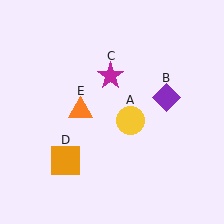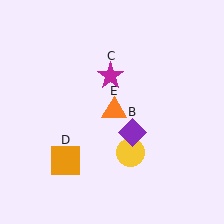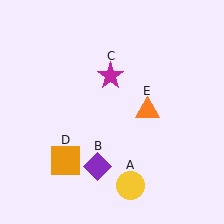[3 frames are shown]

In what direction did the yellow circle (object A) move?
The yellow circle (object A) moved down.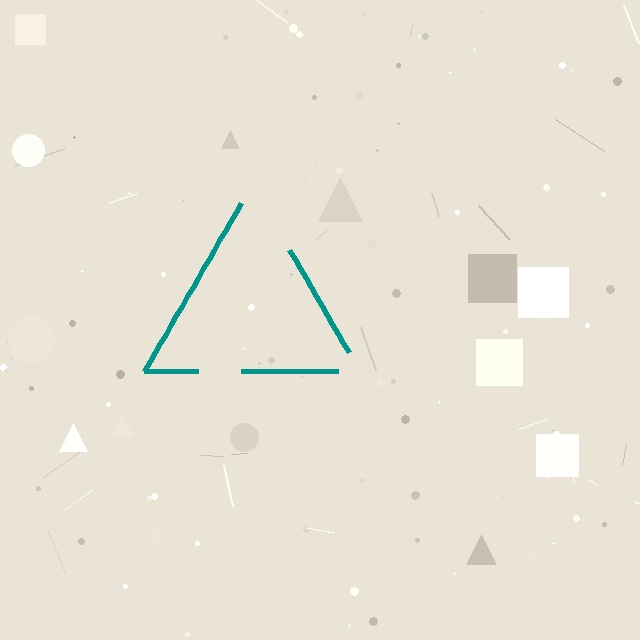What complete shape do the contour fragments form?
The contour fragments form a triangle.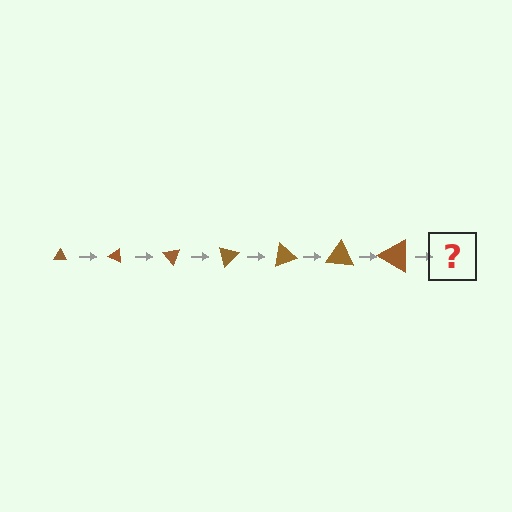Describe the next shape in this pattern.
It should be a triangle, larger than the previous one and rotated 175 degrees from the start.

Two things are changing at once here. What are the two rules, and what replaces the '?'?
The two rules are that the triangle grows larger each step and it rotates 25 degrees each step. The '?' should be a triangle, larger than the previous one and rotated 175 degrees from the start.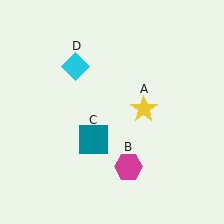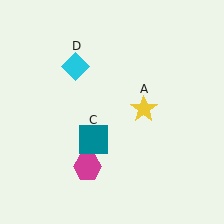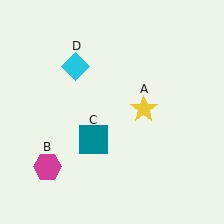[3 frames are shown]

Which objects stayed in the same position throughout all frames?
Yellow star (object A) and teal square (object C) and cyan diamond (object D) remained stationary.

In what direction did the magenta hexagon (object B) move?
The magenta hexagon (object B) moved left.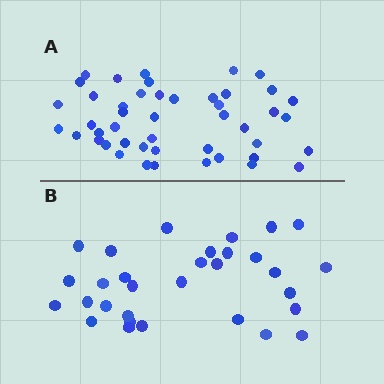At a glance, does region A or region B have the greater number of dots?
Region A (the top region) has more dots.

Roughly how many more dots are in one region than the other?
Region A has approximately 15 more dots than region B.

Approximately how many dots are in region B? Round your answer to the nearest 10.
About 30 dots. (The exact count is 31, which rounds to 30.)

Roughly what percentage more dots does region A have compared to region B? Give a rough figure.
About 50% more.